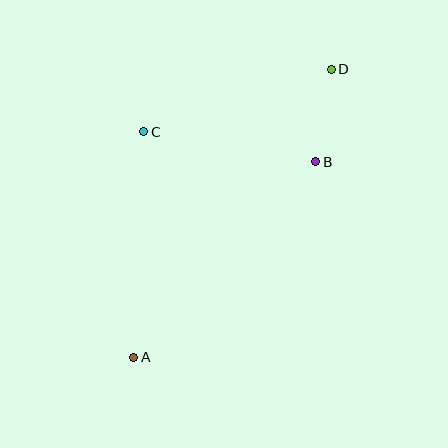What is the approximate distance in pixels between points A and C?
The distance between A and C is approximately 226 pixels.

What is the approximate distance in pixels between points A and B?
The distance between A and B is approximately 267 pixels.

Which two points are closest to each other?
Points B and D are closest to each other.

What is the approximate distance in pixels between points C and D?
The distance between C and D is approximately 197 pixels.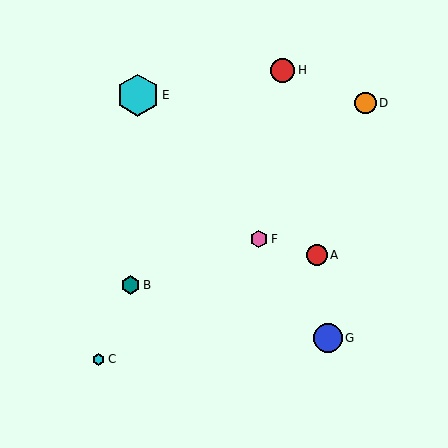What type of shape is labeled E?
Shape E is a cyan hexagon.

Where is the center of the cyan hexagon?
The center of the cyan hexagon is at (138, 95).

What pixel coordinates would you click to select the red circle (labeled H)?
Click at (283, 70) to select the red circle H.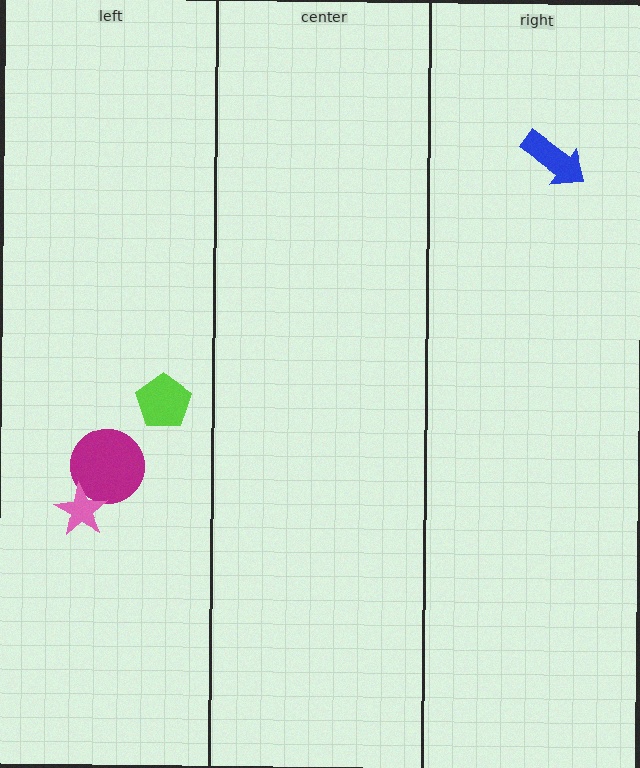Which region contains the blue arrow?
The right region.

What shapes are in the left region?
The lime pentagon, the magenta circle, the pink star.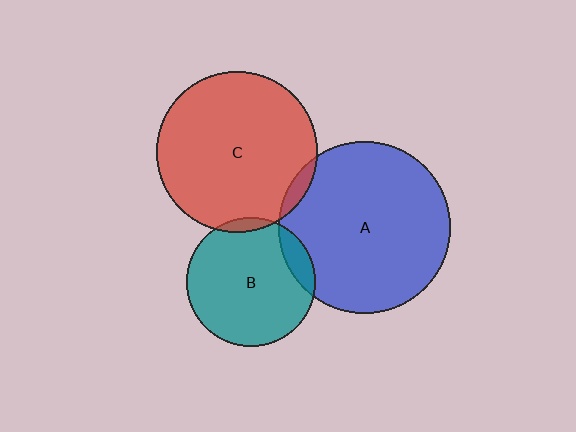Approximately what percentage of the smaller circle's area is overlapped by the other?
Approximately 10%.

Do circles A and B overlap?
Yes.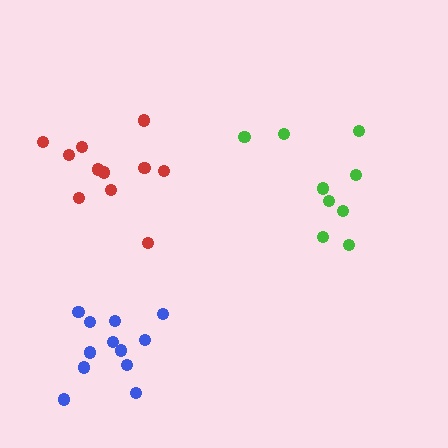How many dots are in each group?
Group 1: 11 dots, Group 2: 9 dots, Group 3: 12 dots (32 total).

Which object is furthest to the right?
The green cluster is rightmost.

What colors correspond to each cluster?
The clusters are colored: red, green, blue.